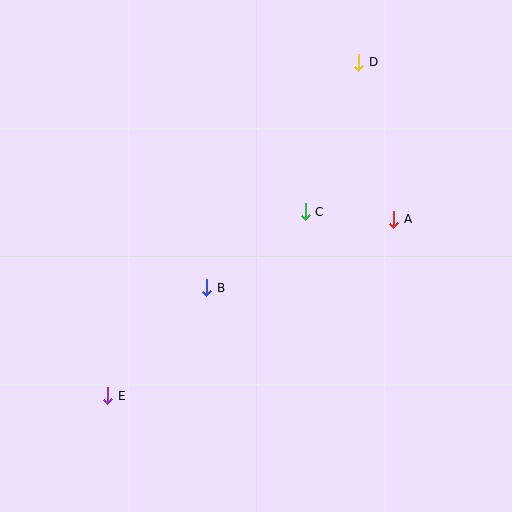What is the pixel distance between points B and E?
The distance between B and E is 146 pixels.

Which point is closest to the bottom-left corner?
Point E is closest to the bottom-left corner.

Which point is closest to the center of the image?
Point B at (207, 288) is closest to the center.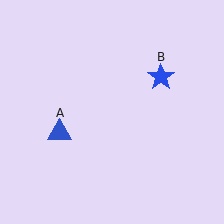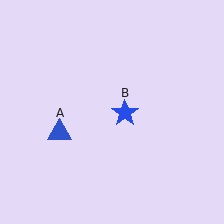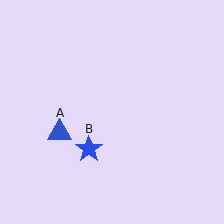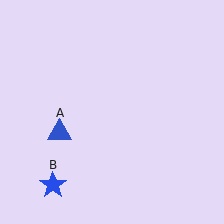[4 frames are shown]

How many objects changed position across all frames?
1 object changed position: blue star (object B).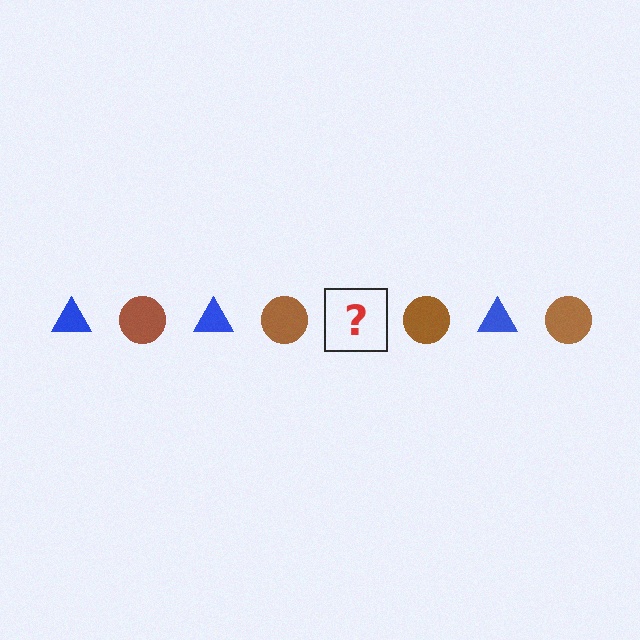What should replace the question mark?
The question mark should be replaced with a blue triangle.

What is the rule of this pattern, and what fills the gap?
The rule is that the pattern alternates between blue triangle and brown circle. The gap should be filled with a blue triangle.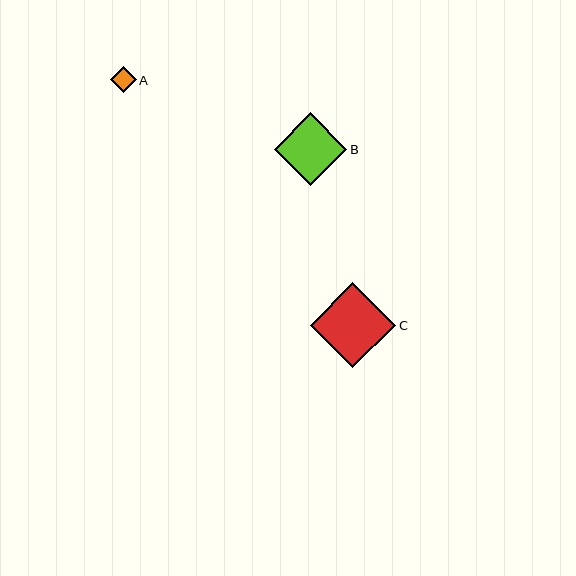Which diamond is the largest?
Diamond C is the largest with a size of approximately 85 pixels.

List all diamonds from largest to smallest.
From largest to smallest: C, B, A.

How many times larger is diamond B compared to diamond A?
Diamond B is approximately 2.8 times the size of diamond A.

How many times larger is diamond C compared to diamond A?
Diamond C is approximately 3.3 times the size of diamond A.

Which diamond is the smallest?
Diamond A is the smallest with a size of approximately 26 pixels.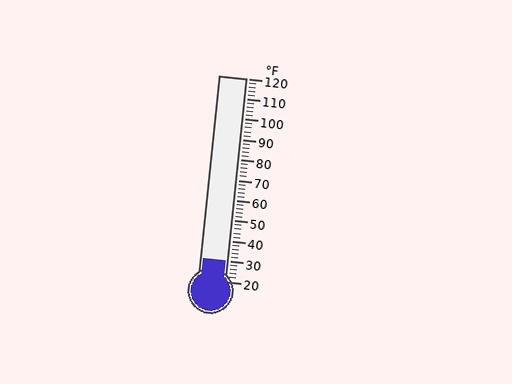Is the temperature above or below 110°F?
The temperature is below 110°F.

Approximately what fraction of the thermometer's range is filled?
The thermometer is filled to approximately 10% of its range.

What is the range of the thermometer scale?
The thermometer scale ranges from 20°F to 120°F.